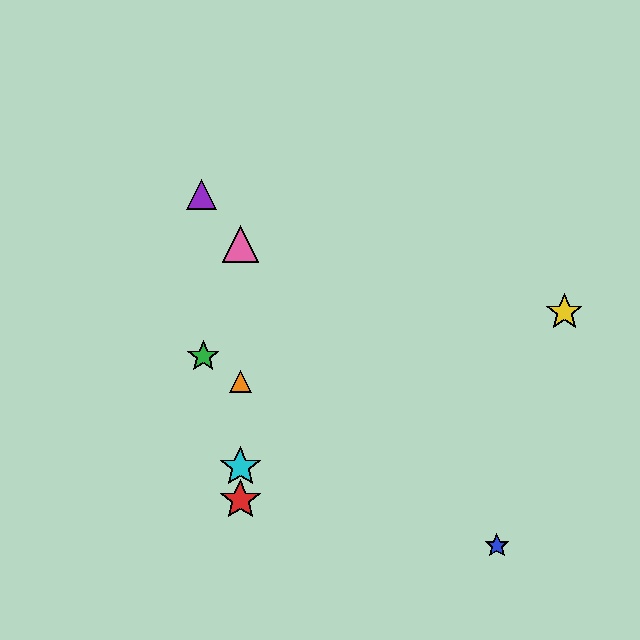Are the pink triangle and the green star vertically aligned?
No, the pink triangle is at x≈240 and the green star is at x≈203.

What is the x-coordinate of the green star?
The green star is at x≈203.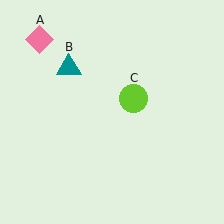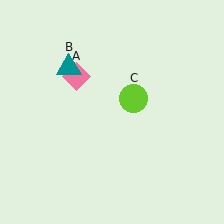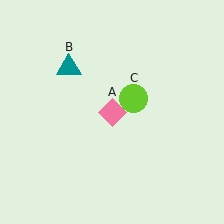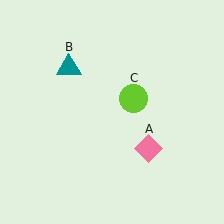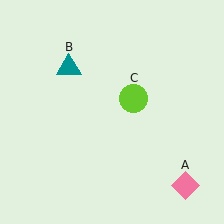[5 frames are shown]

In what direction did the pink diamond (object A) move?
The pink diamond (object A) moved down and to the right.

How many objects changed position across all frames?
1 object changed position: pink diamond (object A).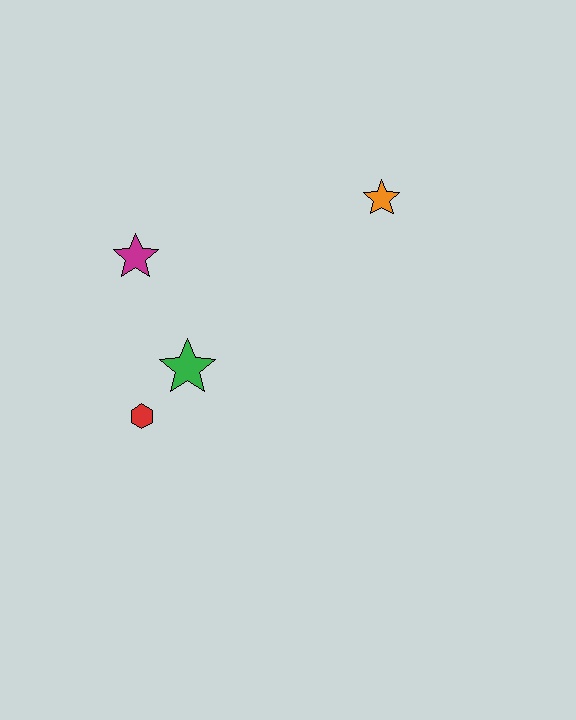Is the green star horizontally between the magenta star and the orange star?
Yes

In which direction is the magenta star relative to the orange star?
The magenta star is to the left of the orange star.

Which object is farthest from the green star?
The orange star is farthest from the green star.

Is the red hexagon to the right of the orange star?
No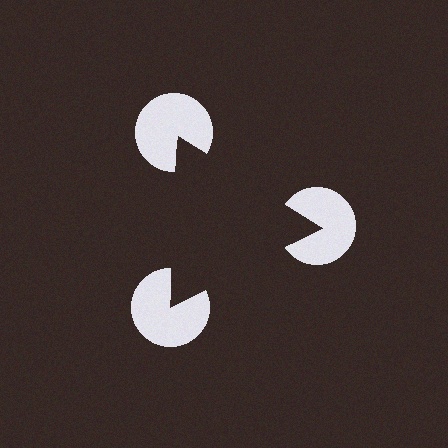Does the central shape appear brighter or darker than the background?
It typically appears slightly darker than the background, even though no actual brightness change is drawn.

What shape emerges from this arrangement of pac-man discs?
An illusory triangle — its edges are inferred from the aligned wedge cuts in the pac-man discs, not physically drawn.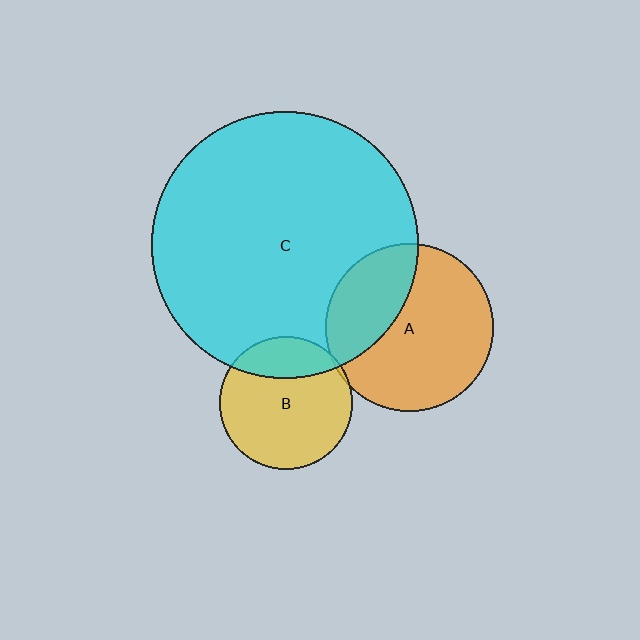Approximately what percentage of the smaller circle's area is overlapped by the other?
Approximately 35%.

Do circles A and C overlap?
Yes.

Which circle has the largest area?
Circle C (cyan).